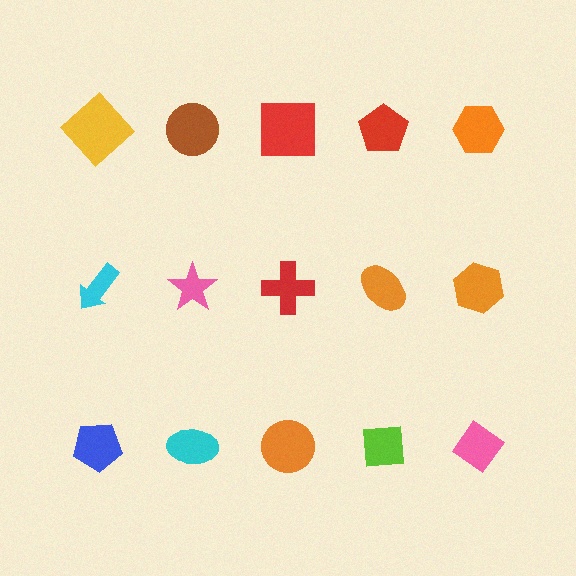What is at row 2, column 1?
A cyan arrow.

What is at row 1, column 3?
A red square.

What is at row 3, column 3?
An orange circle.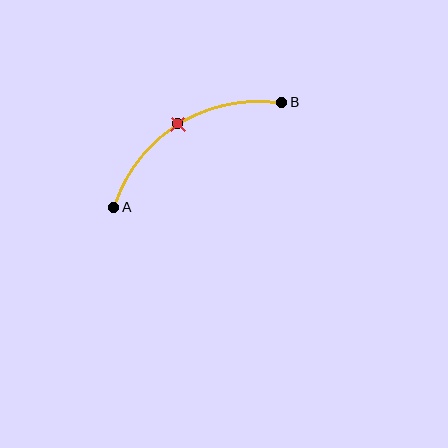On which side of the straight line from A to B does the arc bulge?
The arc bulges above the straight line connecting A and B.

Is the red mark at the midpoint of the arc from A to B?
Yes. The red mark lies on the arc at equal arc-length from both A and B — it is the arc midpoint.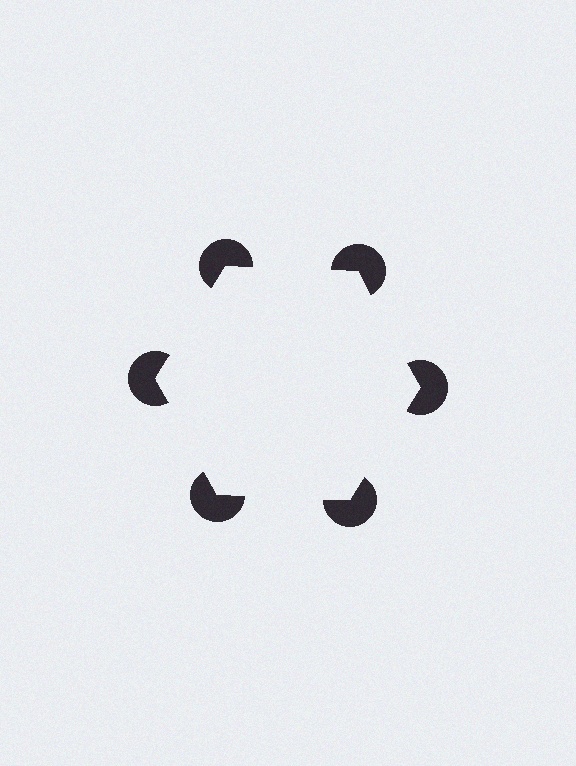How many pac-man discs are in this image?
There are 6 — one at each vertex of the illusory hexagon.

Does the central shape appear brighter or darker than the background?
It typically appears slightly brighter than the background, even though no actual brightness change is drawn.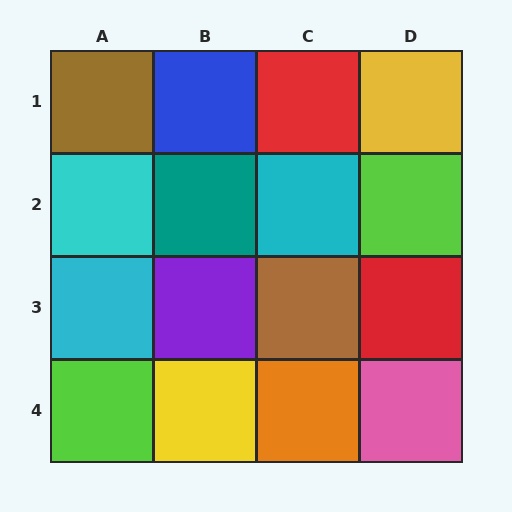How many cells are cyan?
3 cells are cyan.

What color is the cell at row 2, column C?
Cyan.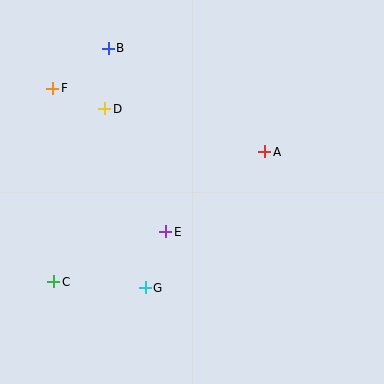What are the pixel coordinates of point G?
Point G is at (145, 288).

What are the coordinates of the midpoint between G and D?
The midpoint between G and D is at (125, 198).